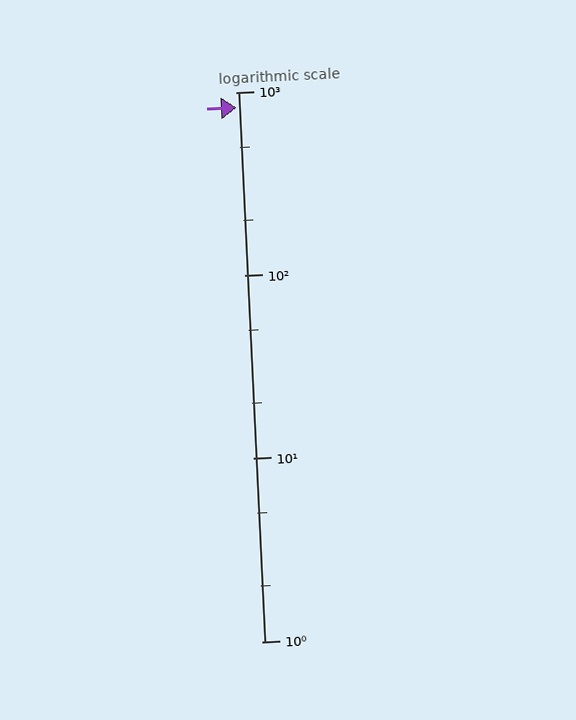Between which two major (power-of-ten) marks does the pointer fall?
The pointer is between 100 and 1000.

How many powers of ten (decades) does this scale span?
The scale spans 3 decades, from 1 to 1000.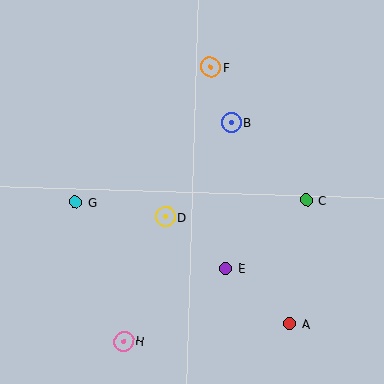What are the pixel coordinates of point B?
Point B is at (231, 123).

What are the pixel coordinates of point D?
Point D is at (165, 217).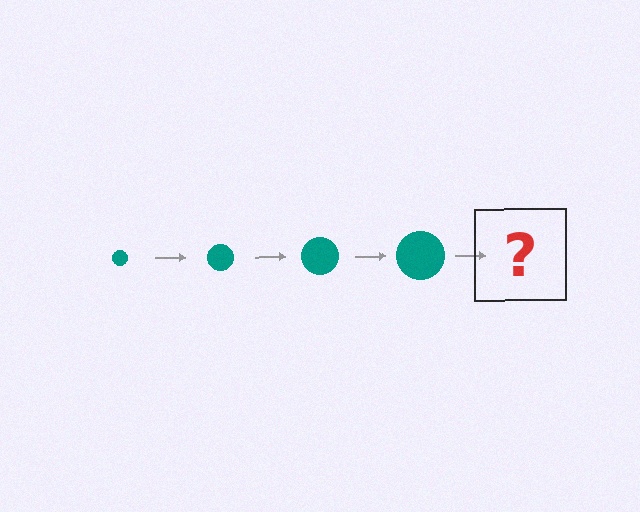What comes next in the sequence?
The next element should be a teal circle, larger than the previous one.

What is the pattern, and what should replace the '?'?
The pattern is that the circle gets progressively larger each step. The '?' should be a teal circle, larger than the previous one.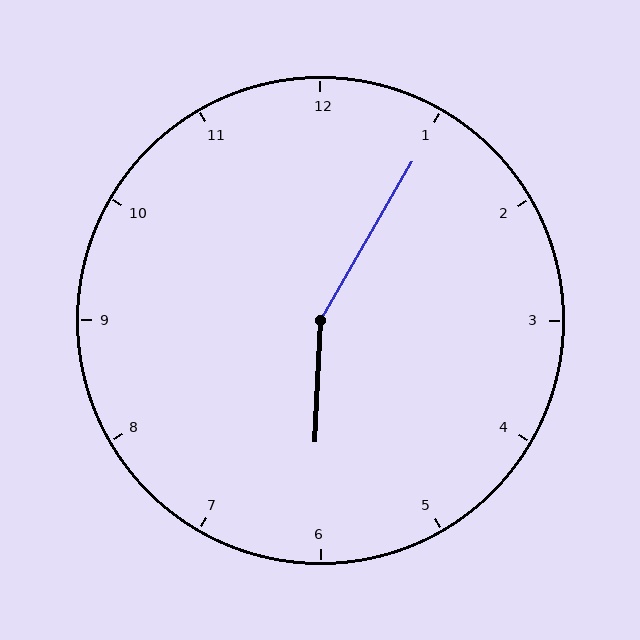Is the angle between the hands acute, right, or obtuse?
It is obtuse.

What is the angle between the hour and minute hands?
Approximately 152 degrees.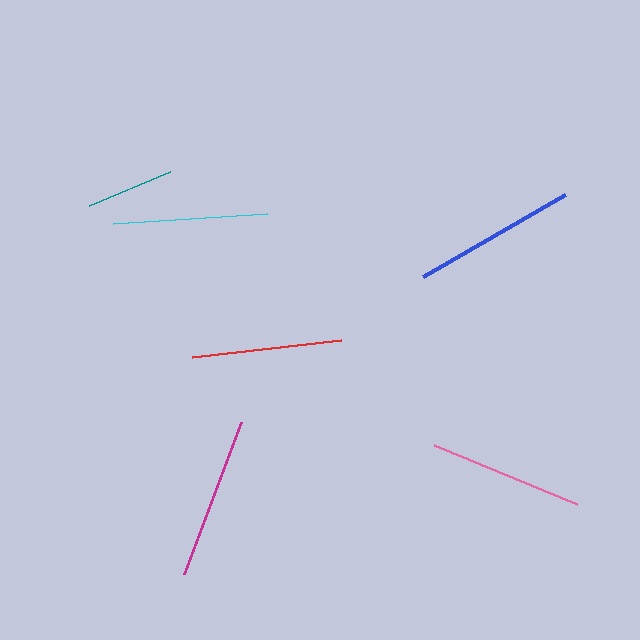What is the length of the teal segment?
The teal segment is approximately 88 pixels long.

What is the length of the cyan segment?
The cyan segment is approximately 154 pixels long.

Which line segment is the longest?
The blue line is the longest at approximately 164 pixels.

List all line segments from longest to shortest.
From longest to shortest: blue, magenta, pink, cyan, red, teal.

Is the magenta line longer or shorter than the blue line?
The blue line is longer than the magenta line.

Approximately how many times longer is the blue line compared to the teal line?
The blue line is approximately 1.9 times the length of the teal line.